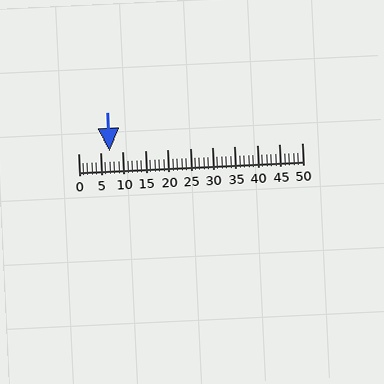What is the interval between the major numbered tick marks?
The major tick marks are spaced 5 units apart.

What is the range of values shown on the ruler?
The ruler shows values from 0 to 50.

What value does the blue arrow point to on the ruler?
The blue arrow points to approximately 7.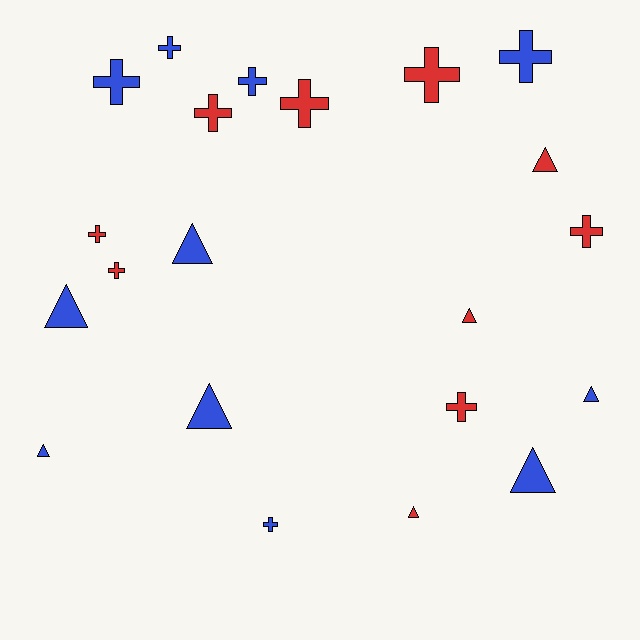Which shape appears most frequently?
Cross, with 12 objects.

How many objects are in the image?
There are 21 objects.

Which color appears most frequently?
Blue, with 11 objects.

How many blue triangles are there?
There are 6 blue triangles.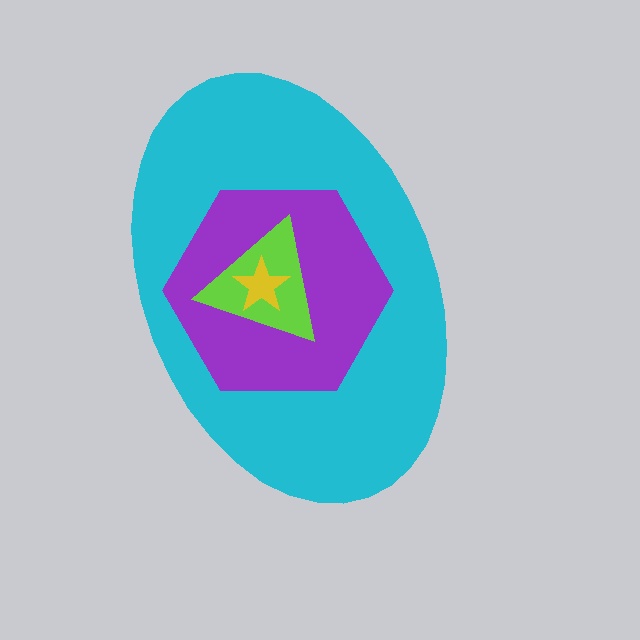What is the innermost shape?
The yellow star.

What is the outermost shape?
The cyan ellipse.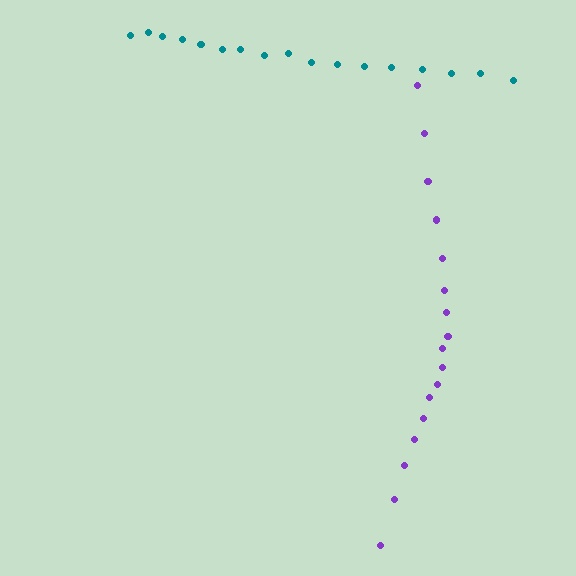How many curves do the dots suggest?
There are 2 distinct paths.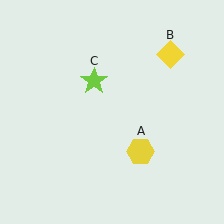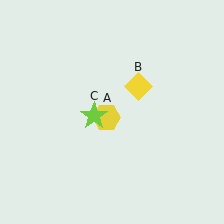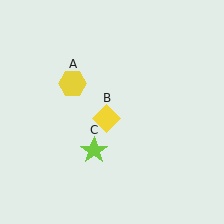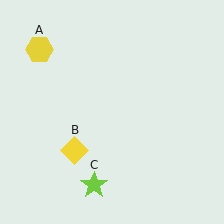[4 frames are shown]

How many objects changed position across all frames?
3 objects changed position: yellow hexagon (object A), yellow diamond (object B), lime star (object C).